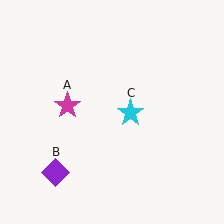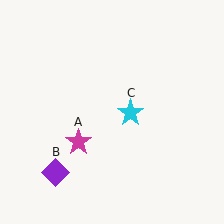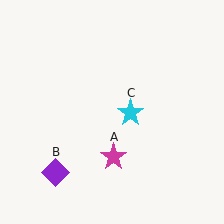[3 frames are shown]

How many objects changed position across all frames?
1 object changed position: magenta star (object A).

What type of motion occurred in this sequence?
The magenta star (object A) rotated counterclockwise around the center of the scene.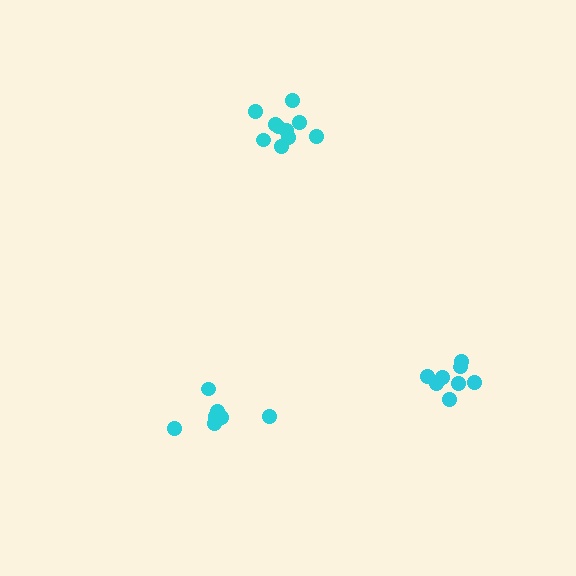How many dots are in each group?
Group 1: 8 dots, Group 2: 8 dots, Group 3: 10 dots (26 total).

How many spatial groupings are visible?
There are 3 spatial groupings.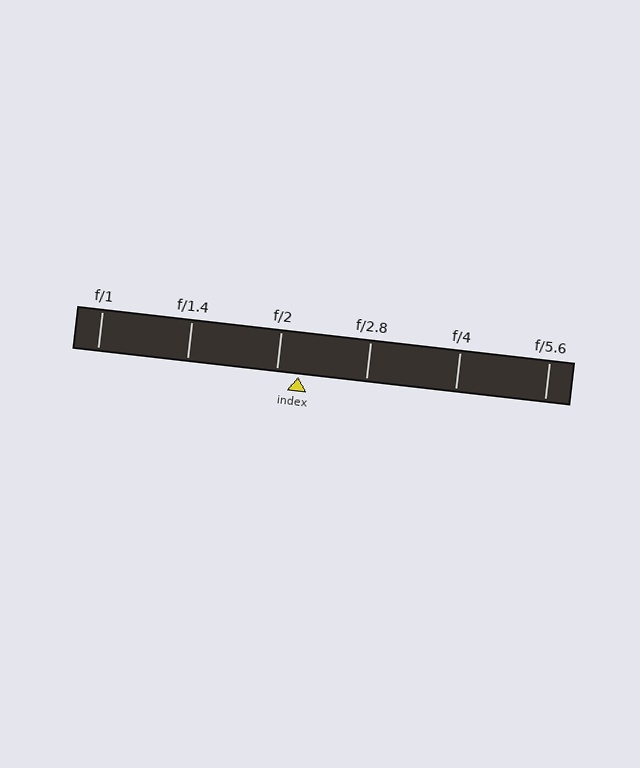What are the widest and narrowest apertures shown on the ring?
The widest aperture shown is f/1 and the narrowest is f/5.6.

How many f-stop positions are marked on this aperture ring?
There are 6 f-stop positions marked.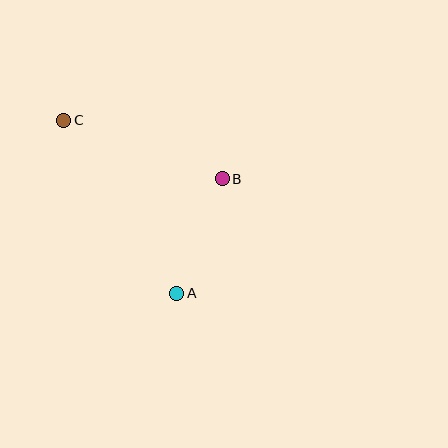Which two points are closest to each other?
Points A and B are closest to each other.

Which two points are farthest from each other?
Points A and C are farthest from each other.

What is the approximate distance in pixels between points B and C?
The distance between B and C is approximately 169 pixels.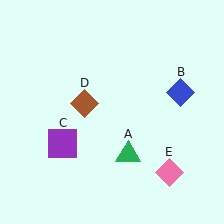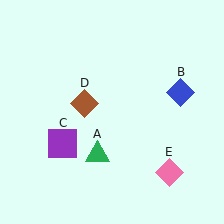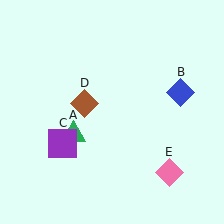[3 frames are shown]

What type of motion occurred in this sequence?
The green triangle (object A) rotated clockwise around the center of the scene.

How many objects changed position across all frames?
1 object changed position: green triangle (object A).